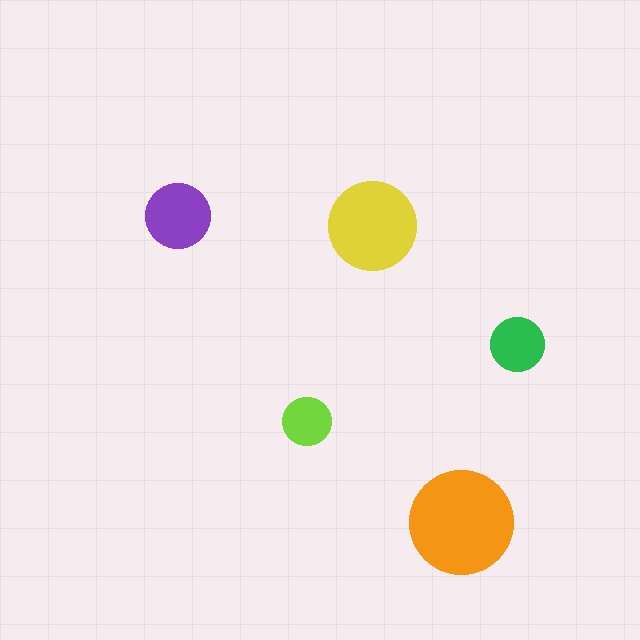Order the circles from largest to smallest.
the orange one, the yellow one, the purple one, the green one, the lime one.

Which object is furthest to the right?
The green circle is rightmost.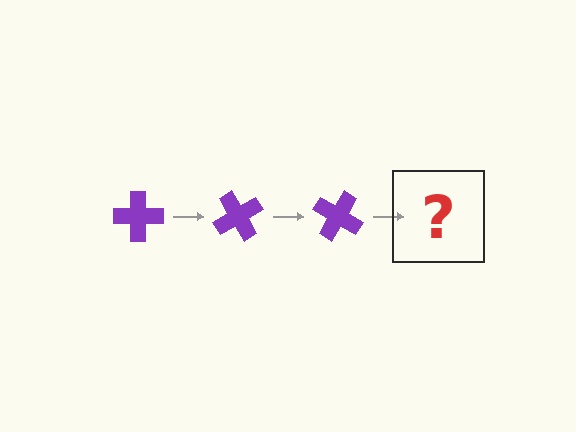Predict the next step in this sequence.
The next step is a purple cross rotated 180 degrees.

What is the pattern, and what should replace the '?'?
The pattern is that the cross rotates 60 degrees each step. The '?' should be a purple cross rotated 180 degrees.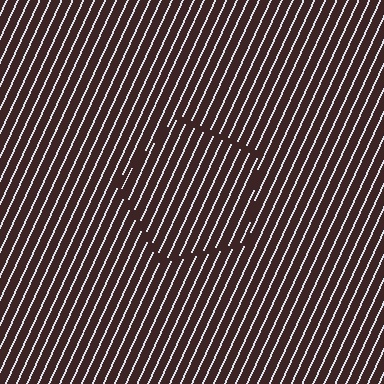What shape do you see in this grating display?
An illusory pentagon. The interior of the shape contains the same grating, shifted by half a period — the contour is defined by the phase discontinuity where line-ends from the inner and outer gratings abut.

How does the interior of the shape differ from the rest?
The interior of the shape contains the same grating, shifted by half a period — the contour is defined by the phase discontinuity where line-ends from the inner and outer gratings abut.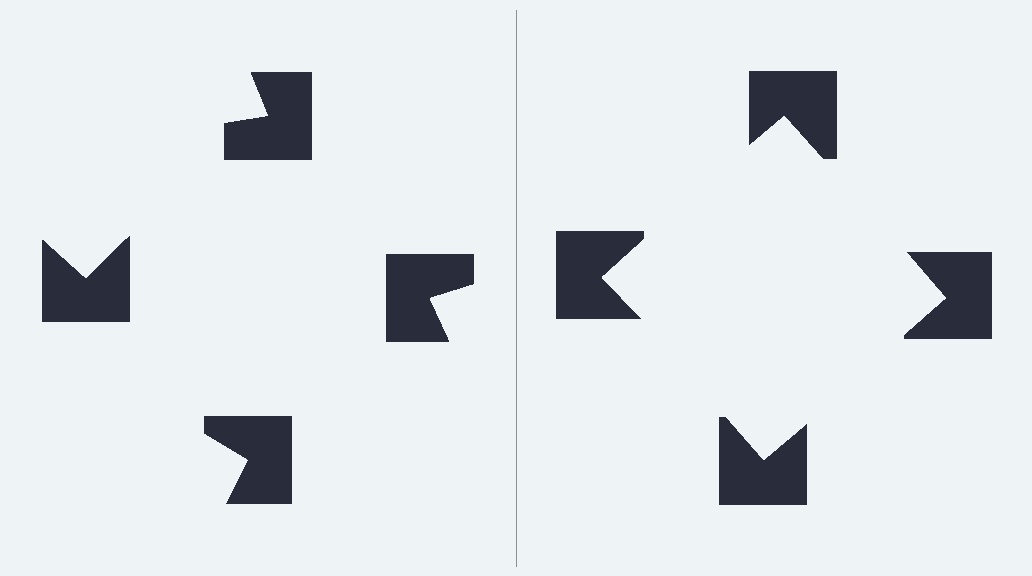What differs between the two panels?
The notched squares are positioned identically on both sides; only the wedge orientations differ. On the right they align to a square; on the left they are misaligned.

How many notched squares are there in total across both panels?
8 — 4 on each side.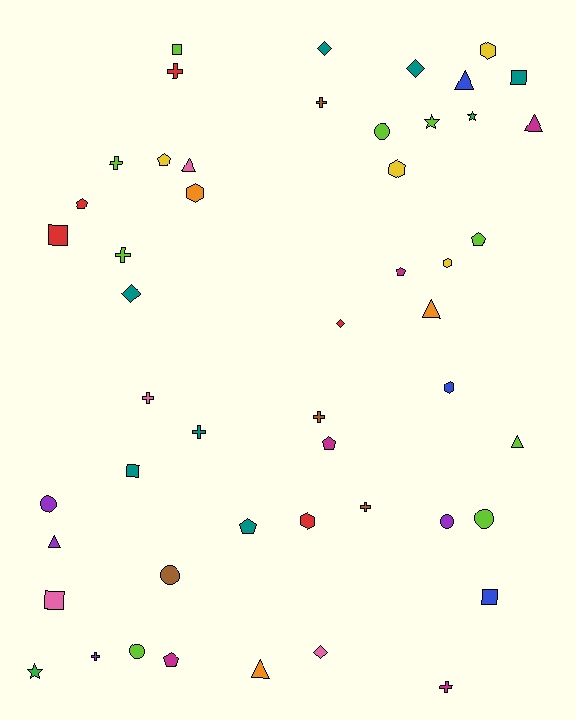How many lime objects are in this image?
There are 9 lime objects.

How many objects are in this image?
There are 50 objects.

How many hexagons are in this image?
There are 6 hexagons.